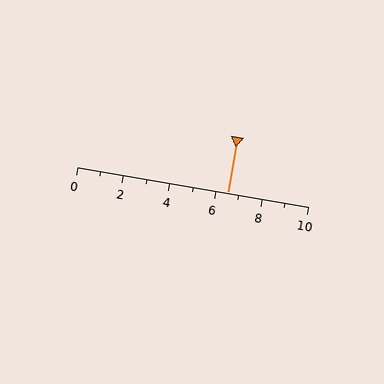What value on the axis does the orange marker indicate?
The marker indicates approximately 6.5.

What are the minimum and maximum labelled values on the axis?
The axis runs from 0 to 10.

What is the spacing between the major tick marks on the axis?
The major ticks are spaced 2 apart.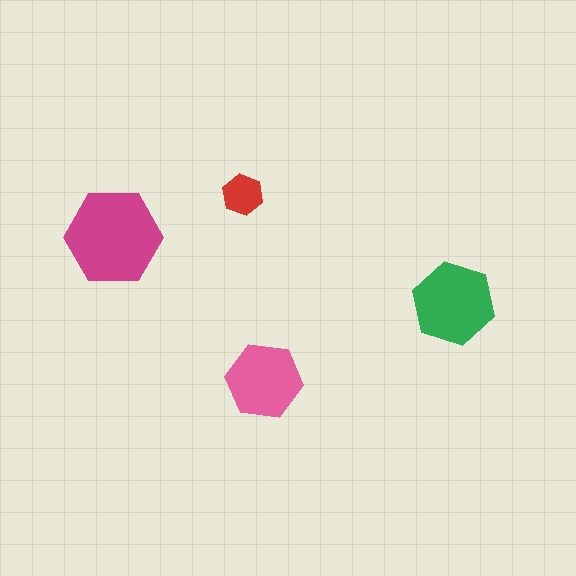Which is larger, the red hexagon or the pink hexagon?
The pink one.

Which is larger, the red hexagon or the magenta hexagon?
The magenta one.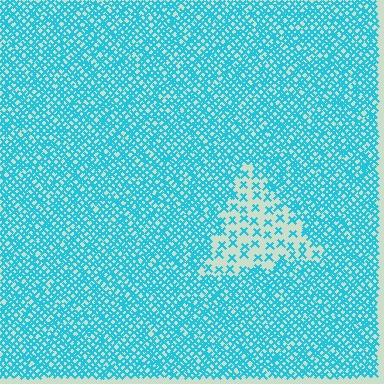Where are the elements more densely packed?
The elements are more densely packed outside the triangle boundary.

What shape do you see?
I see a triangle.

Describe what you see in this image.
The image contains small cyan elements arranged at two different densities. A triangle-shaped region is visible where the elements are less densely packed than the surrounding area.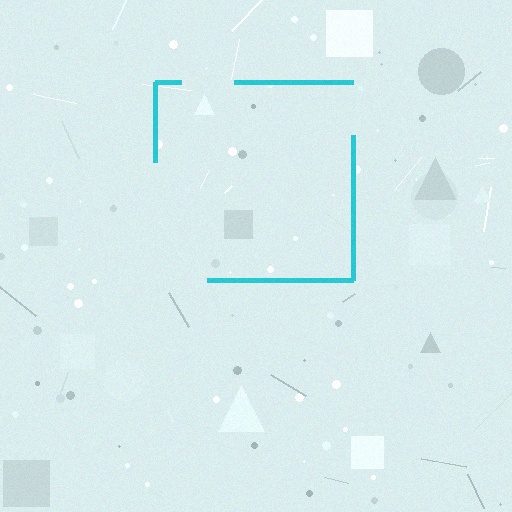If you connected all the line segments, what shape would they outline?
They would outline a square.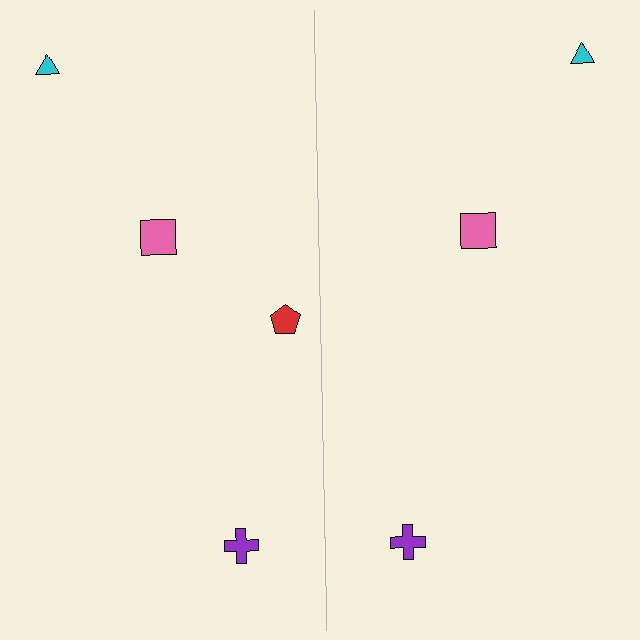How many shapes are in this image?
There are 7 shapes in this image.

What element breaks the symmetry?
A red pentagon is missing from the right side.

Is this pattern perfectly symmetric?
No, the pattern is not perfectly symmetric. A red pentagon is missing from the right side.